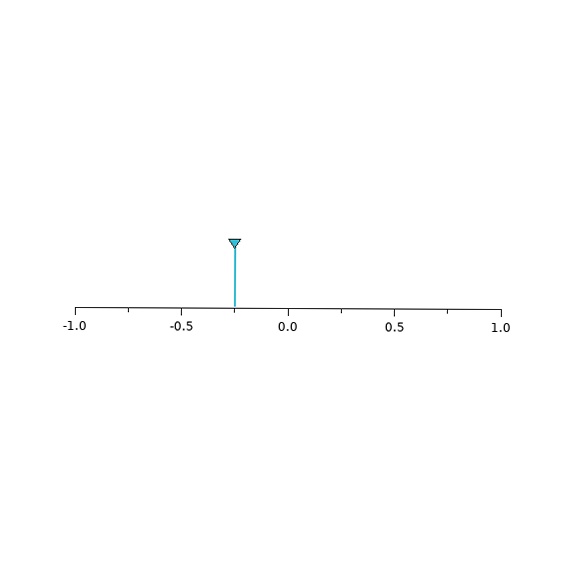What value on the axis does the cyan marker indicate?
The marker indicates approximately -0.25.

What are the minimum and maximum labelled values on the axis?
The axis runs from -1.0 to 1.0.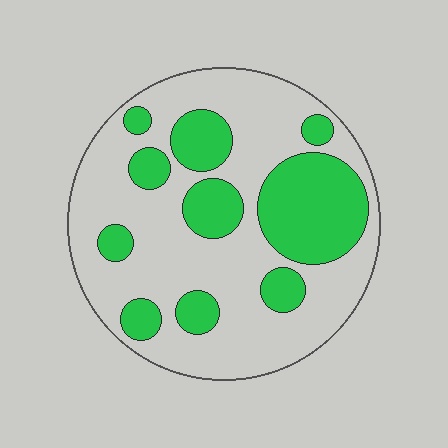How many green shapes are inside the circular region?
10.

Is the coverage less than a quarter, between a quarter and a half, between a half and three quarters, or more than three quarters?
Between a quarter and a half.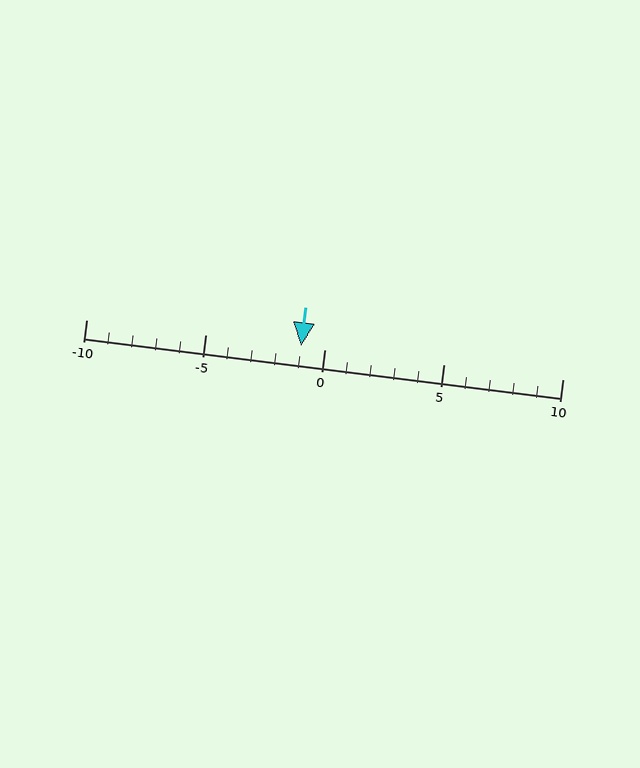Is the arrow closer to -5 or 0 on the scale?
The arrow is closer to 0.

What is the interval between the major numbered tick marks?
The major tick marks are spaced 5 units apart.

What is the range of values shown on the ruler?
The ruler shows values from -10 to 10.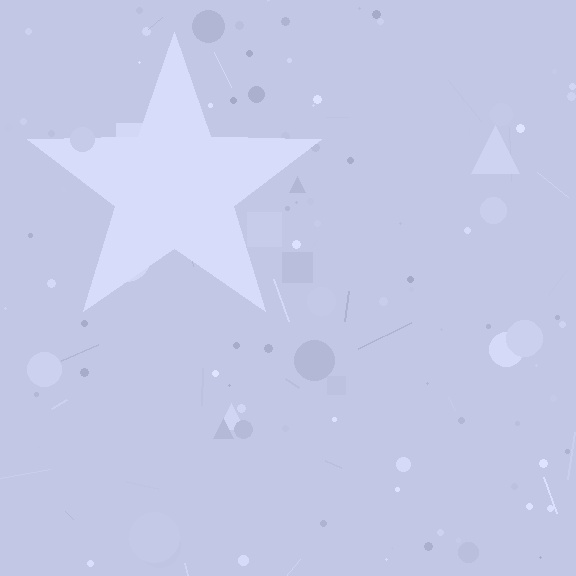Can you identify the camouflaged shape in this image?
The camouflaged shape is a star.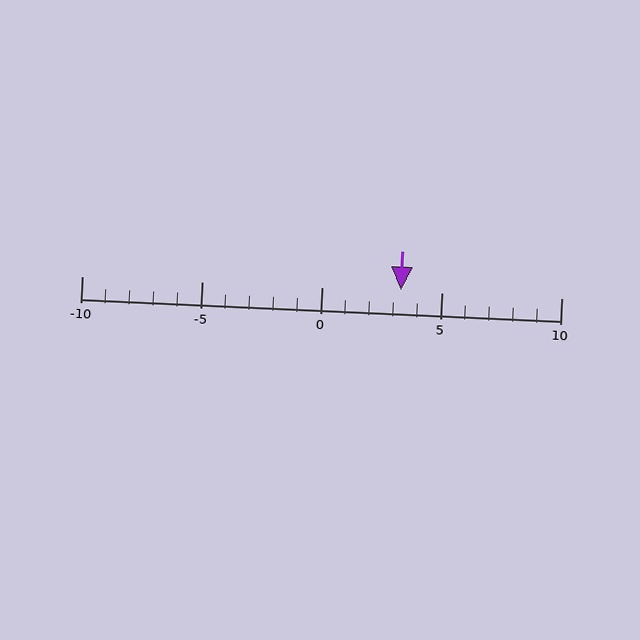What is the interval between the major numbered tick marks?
The major tick marks are spaced 5 units apart.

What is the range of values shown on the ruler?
The ruler shows values from -10 to 10.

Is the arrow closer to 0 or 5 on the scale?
The arrow is closer to 5.